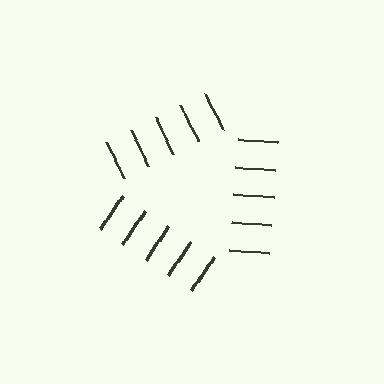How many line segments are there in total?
15 — 5 along each of the 3 edges.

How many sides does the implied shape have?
3 sides — the line-ends trace a triangle.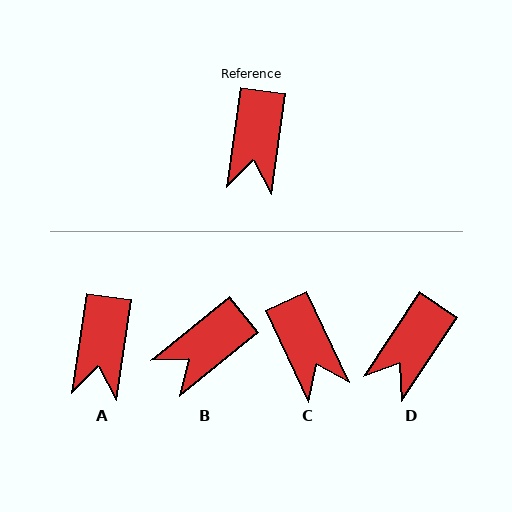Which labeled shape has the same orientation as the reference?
A.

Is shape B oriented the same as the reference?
No, it is off by about 43 degrees.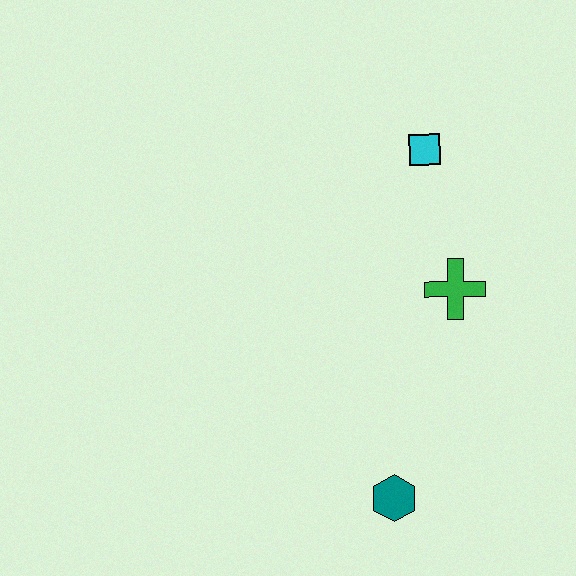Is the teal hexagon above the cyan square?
No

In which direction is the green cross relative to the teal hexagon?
The green cross is above the teal hexagon.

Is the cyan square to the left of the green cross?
Yes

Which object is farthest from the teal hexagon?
The cyan square is farthest from the teal hexagon.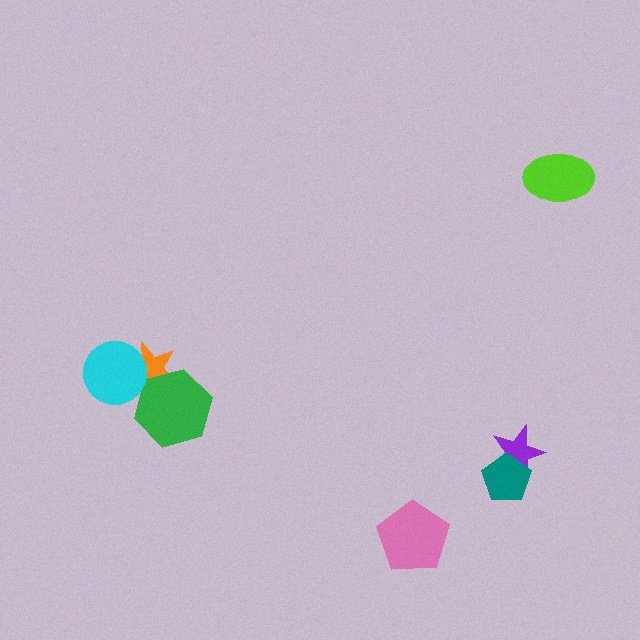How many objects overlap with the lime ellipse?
0 objects overlap with the lime ellipse.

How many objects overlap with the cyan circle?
1 object overlaps with the cyan circle.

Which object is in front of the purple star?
The teal pentagon is in front of the purple star.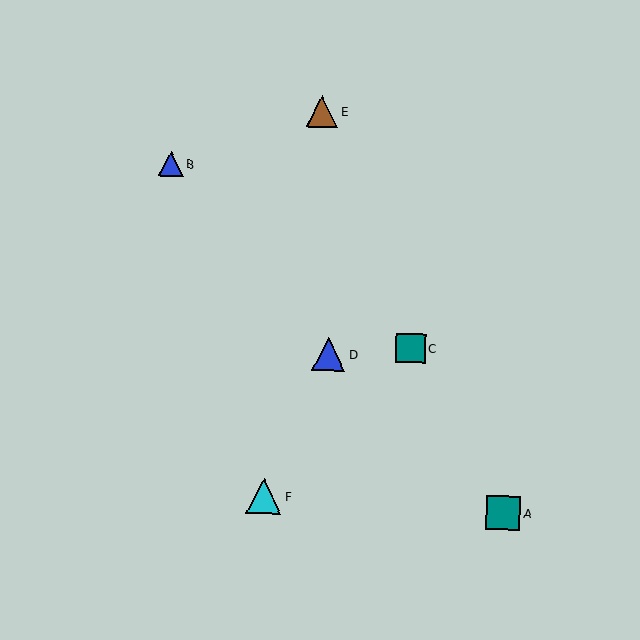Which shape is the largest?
The cyan triangle (labeled F) is the largest.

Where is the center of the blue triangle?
The center of the blue triangle is at (171, 164).